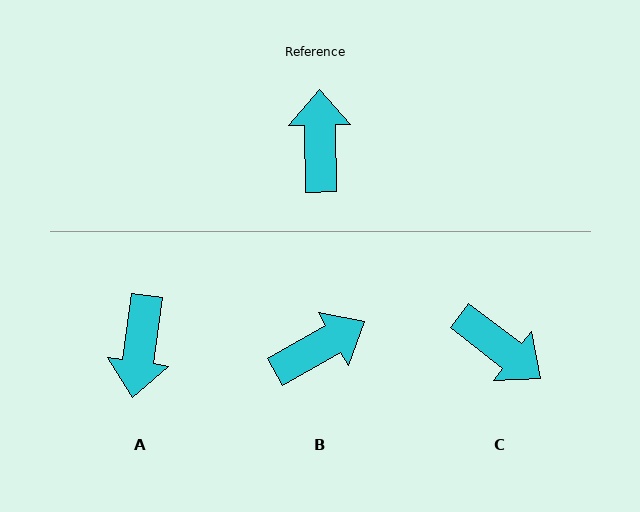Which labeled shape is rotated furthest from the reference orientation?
A, about 171 degrees away.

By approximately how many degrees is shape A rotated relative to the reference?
Approximately 171 degrees counter-clockwise.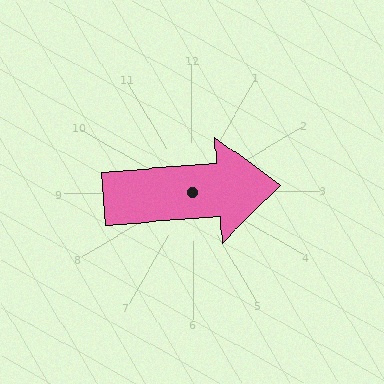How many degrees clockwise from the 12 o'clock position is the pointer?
Approximately 86 degrees.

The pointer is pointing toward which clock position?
Roughly 3 o'clock.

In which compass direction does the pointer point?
East.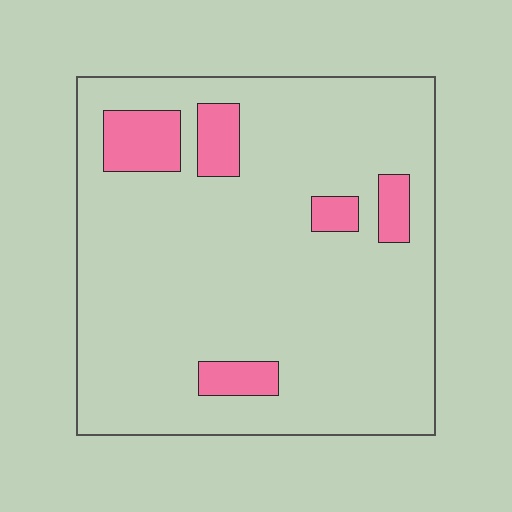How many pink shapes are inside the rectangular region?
5.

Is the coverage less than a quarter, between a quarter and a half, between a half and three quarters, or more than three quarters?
Less than a quarter.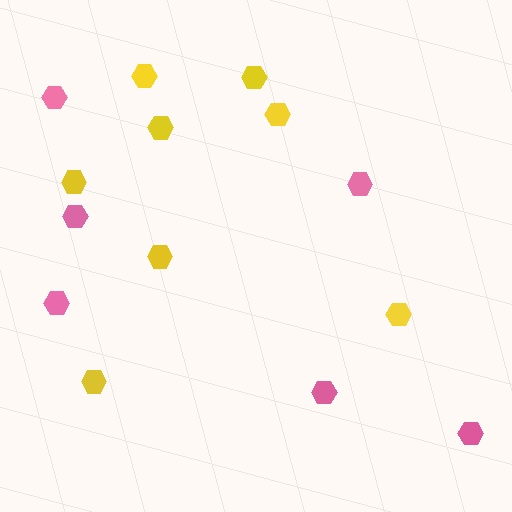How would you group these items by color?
There are 2 groups: one group of yellow hexagons (8) and one group of pink hexagons (6).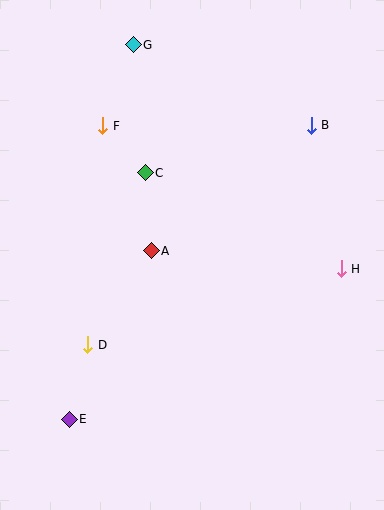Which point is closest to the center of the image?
Point A at (151, 251) is closest to the center.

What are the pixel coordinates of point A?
Point A is at (151, 251).